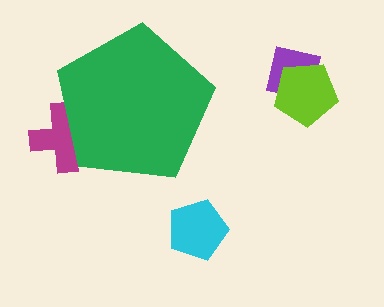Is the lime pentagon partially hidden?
No, the lime pentagon is fully visible.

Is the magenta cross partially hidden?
Yes, the magenta cross is partially hidden behind the green pentagon.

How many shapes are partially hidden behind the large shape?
1 shape is partially hidden.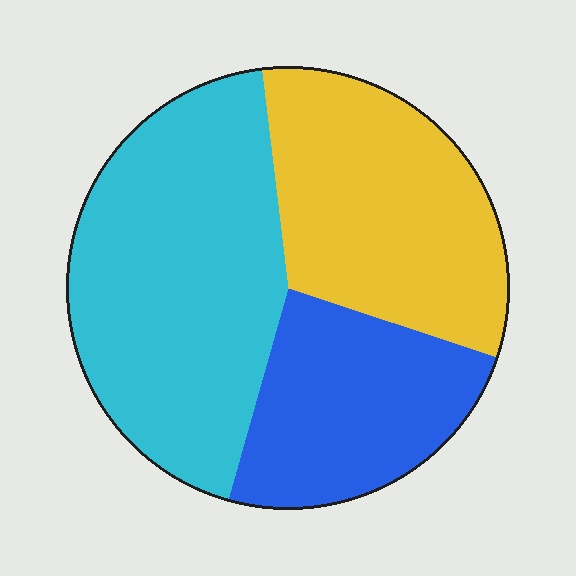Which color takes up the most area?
Cyan, at roughly 45%.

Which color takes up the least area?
Blue, at roughly 25%.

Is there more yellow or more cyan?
Cyan.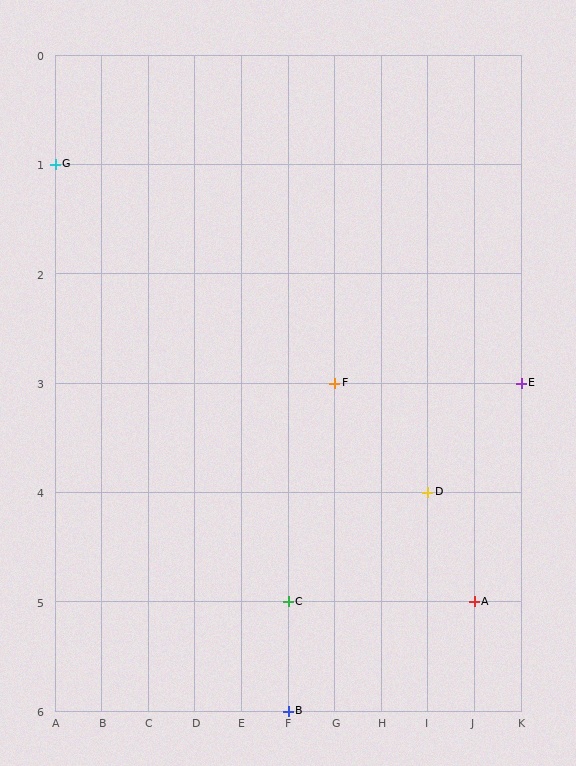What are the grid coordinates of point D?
Point D is at grid coordinates (I, 4).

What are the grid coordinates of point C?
Point C is at grid coordinates (F, 5).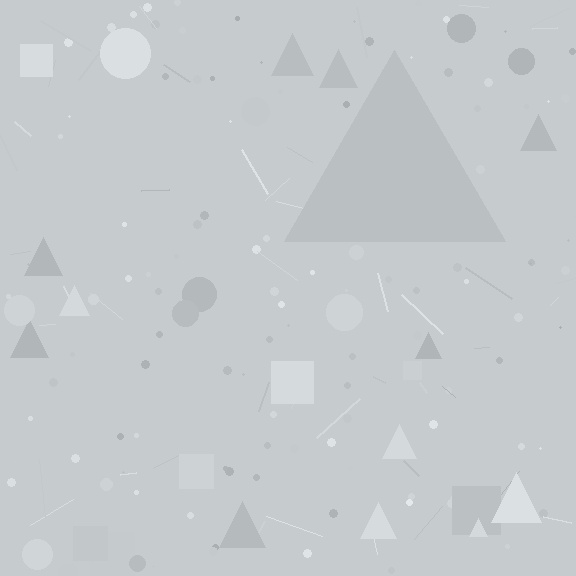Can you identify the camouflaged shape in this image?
The camouflaged shape is a triangle.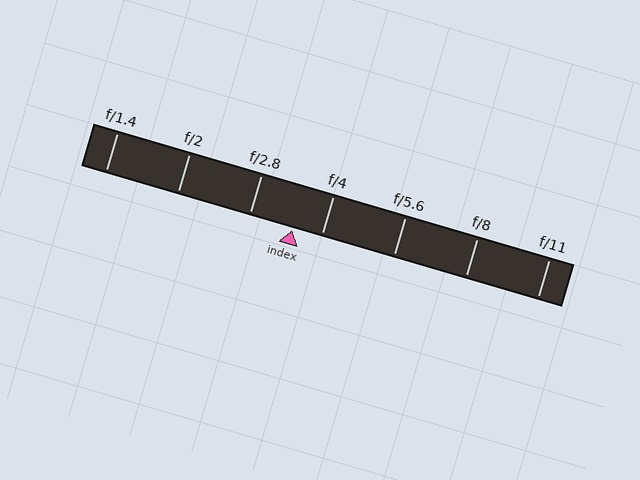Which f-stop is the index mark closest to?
The index mark is closest to f/4.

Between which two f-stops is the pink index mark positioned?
The index mark is between f/2.8 and f/4.